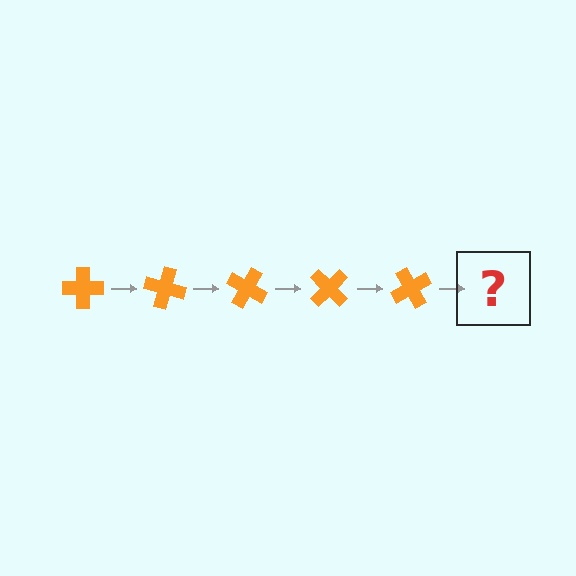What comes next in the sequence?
The next element should be an orange cross rotated 75 degrees.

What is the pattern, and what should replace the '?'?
The pattern is that the cross rotates 15 degrees each step. The '?' should be an orange cross rotated 75 degrees.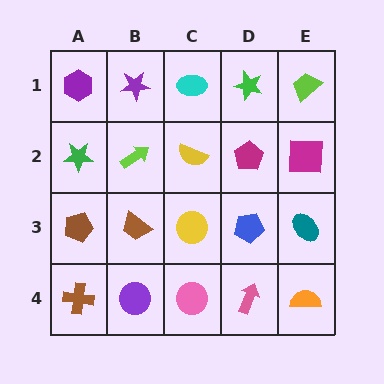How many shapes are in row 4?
5 shapes.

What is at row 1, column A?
A purple hexagon.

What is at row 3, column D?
A blue pentagon.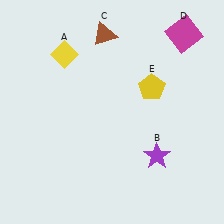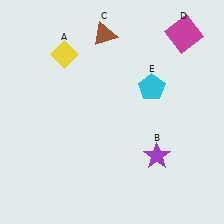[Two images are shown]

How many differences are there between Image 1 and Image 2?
There is 1 difference between the two images.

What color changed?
The pentagon (E) changed from yellow in Image 1 to cyan in Image 2.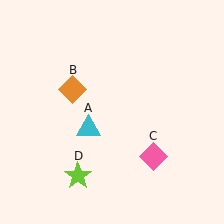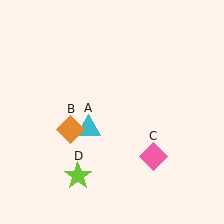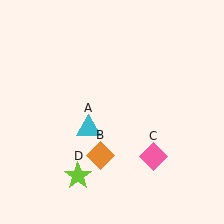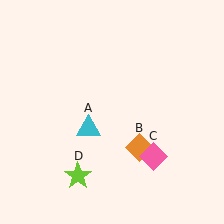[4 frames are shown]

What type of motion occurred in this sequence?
The orange diamond (object B) rotated counterclockwise around the center of the scene.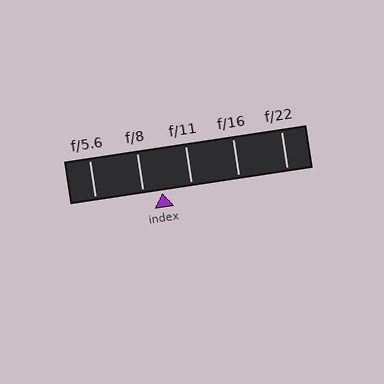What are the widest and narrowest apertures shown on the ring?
The widest aperture shown is f/5.6 and the narrowest is f/22.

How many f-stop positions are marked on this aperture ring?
There are 5 f-stop positions marked.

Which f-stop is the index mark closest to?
The index mark is closest to f/8.